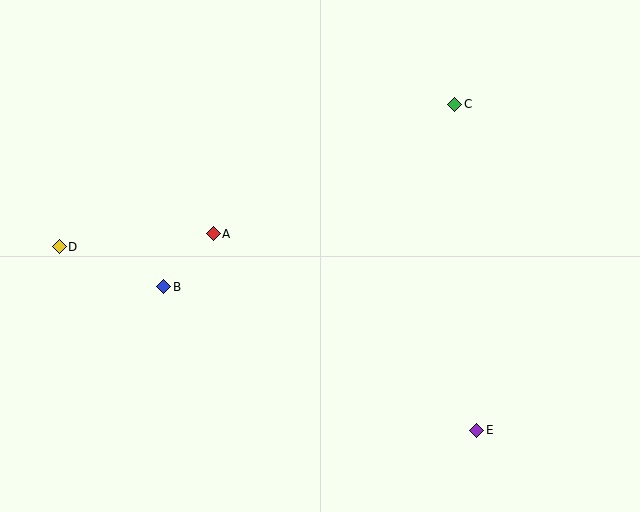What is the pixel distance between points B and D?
The distance between B and D is 112 pixels.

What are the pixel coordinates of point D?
Point D is at (59, 247).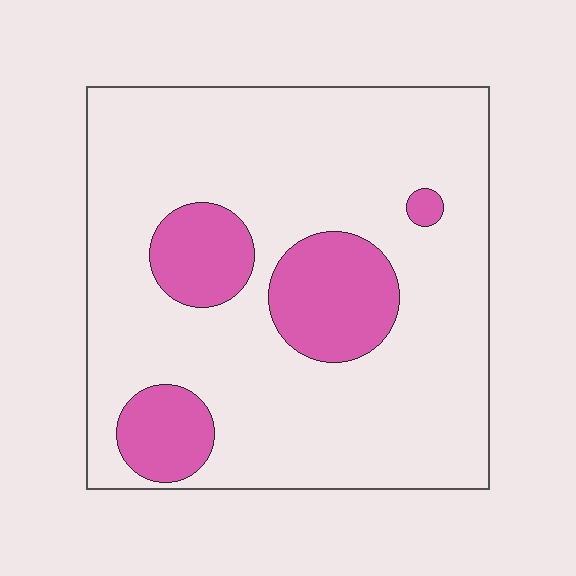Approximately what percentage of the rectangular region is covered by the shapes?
Approximately 20%.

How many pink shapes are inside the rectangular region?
4.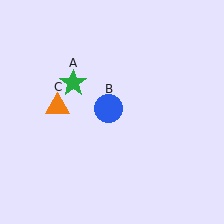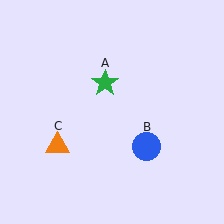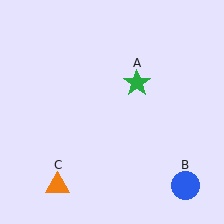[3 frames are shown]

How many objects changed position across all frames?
3 objects changed position: green star (object A), blue circle (object B), orange triangle (object C).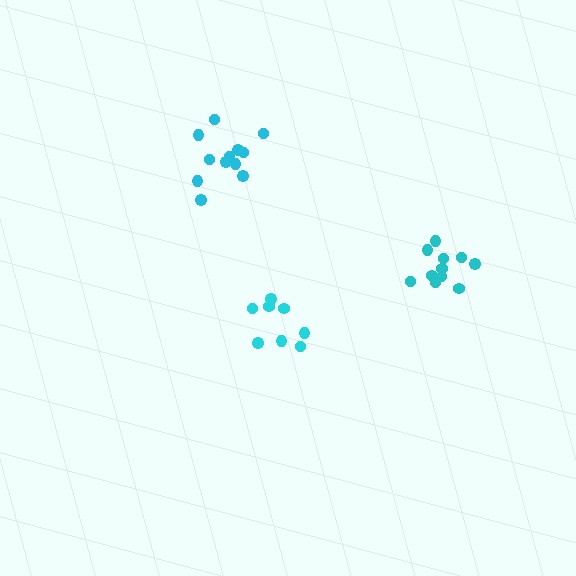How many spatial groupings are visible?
There are 3 spatial groupings.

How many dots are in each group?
Group 1: 8 dots, Group 2: 12 dots, Group 3: 12 dots (32 total).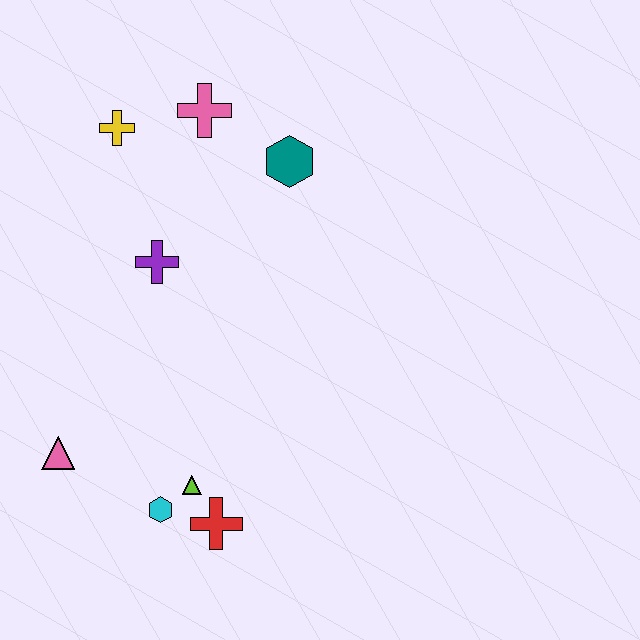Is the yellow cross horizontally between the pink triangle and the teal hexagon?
Yes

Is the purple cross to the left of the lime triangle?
Yes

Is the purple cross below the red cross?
No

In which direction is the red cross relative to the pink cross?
The red cross is below the pink cross.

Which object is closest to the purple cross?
The yellow cross is closest to the purple cross.